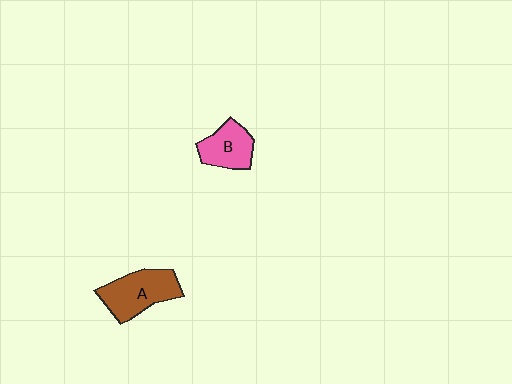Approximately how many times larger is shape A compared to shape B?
Approximately 1.4 times.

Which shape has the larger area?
Shape A (brown).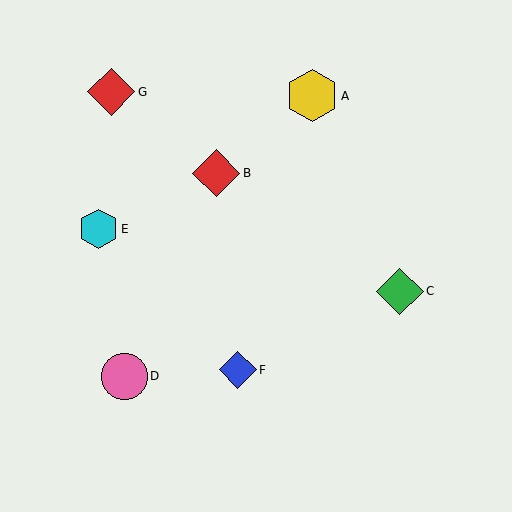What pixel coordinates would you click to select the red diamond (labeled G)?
Click at (111, 92) to select the red diamond G.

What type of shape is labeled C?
Shape C is a green diamond.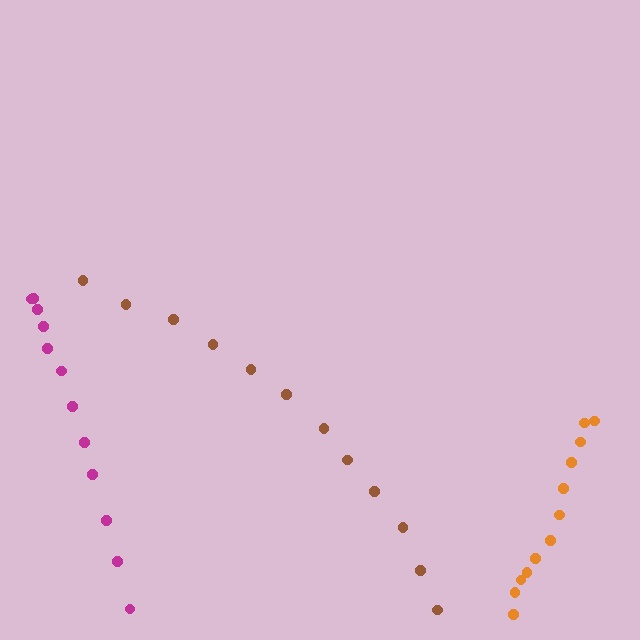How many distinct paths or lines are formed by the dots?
There are 3 distinct paths.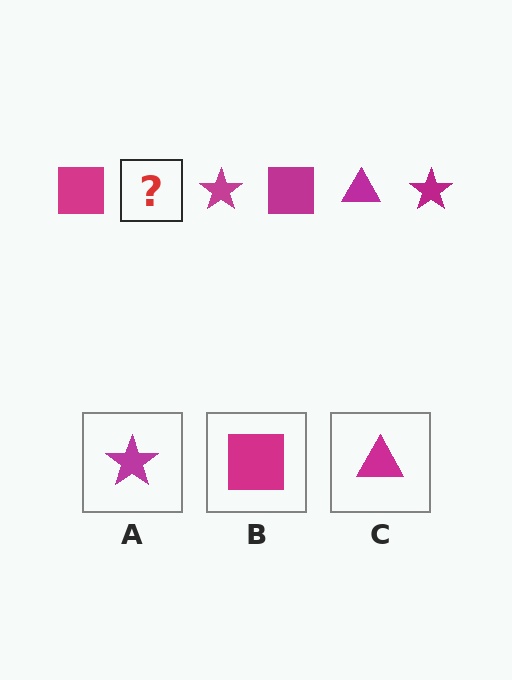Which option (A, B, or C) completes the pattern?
C.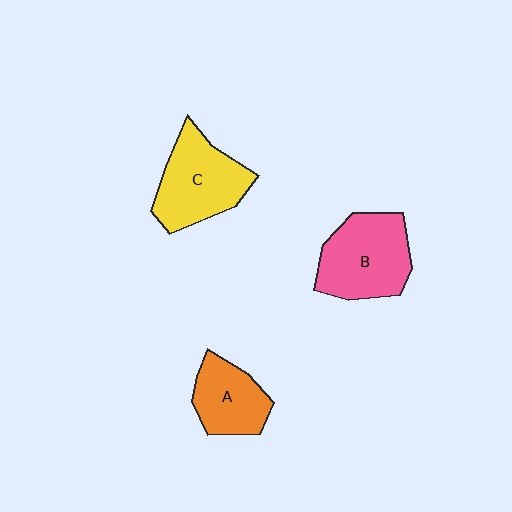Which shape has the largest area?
Shape B (pink).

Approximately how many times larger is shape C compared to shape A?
Approximately 1.4 times.